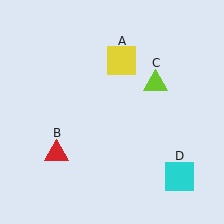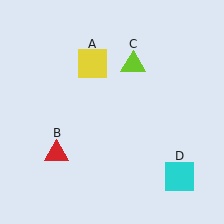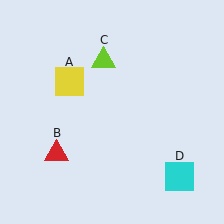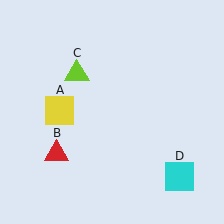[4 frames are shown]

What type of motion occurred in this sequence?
The yellow square (object A), lime triangle (object C) rotated counterclockwise around the center of the scene.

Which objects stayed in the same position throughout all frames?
Red triangle (object B) and cyan square (object D) remained stationary.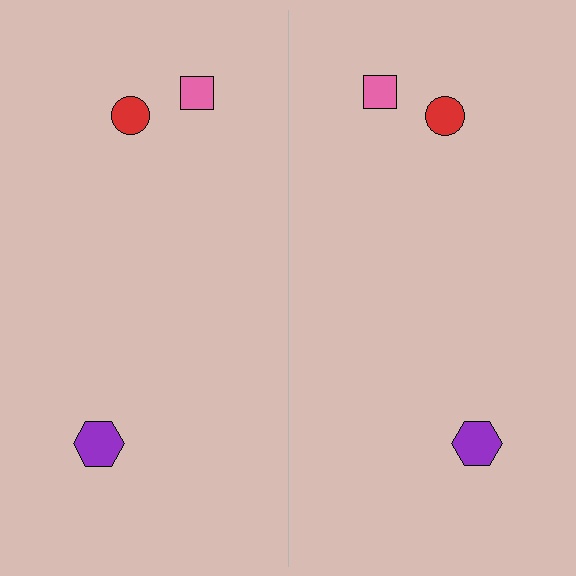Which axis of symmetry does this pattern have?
The pattern has a vertical axis of symmetry running through the center of the image.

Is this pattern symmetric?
Yes, this pattern has bilateral (reflection) symmetry.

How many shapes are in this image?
There are 6 shapes in this image.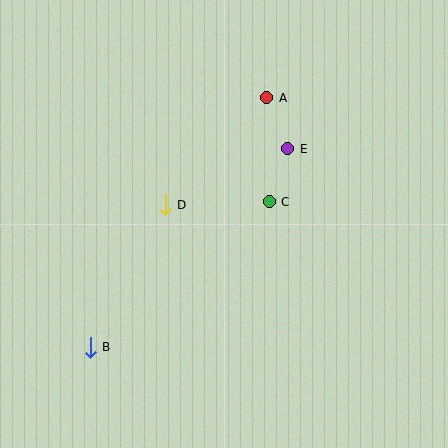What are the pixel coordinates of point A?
Point A is at (267, 98).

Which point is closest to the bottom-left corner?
Point B is closest to the bottom-left corner.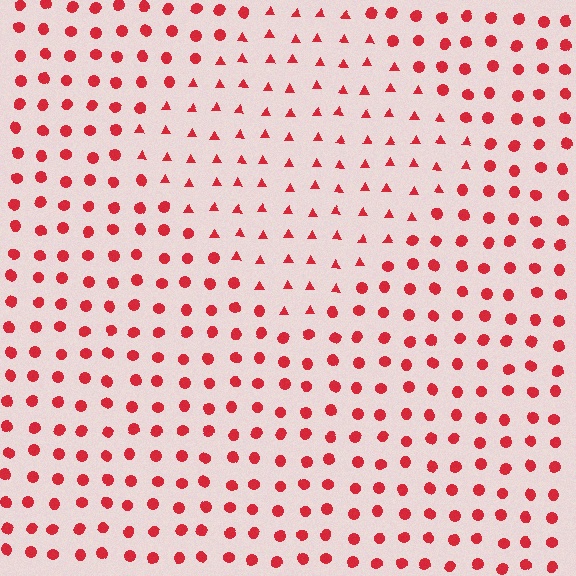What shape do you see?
I see a diamond.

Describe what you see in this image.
The image is filled with small red elements arranged in a uniform grid. A diamond-shaped region contains triangles, while the surrounding area contains circles. The boundary is defined purely by the change in element shape.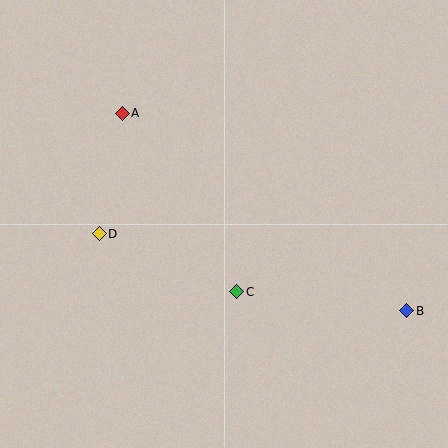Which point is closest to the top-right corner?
Point B is closest to the top-right corner.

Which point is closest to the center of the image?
Point C at (237, 292) is closest to the center.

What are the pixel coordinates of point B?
Point B is at (407, 311).